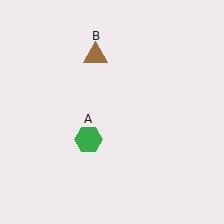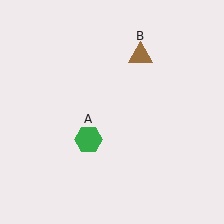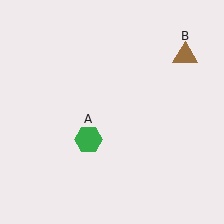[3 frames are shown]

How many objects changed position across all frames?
1 object changed position: brown triangle (object B).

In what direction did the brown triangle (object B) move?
The brown triangle (object B) moved right.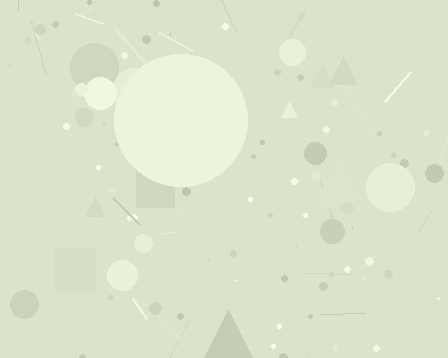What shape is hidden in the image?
A circle is hidden in the image.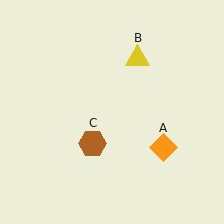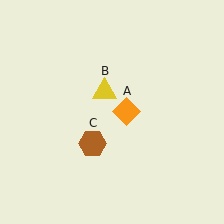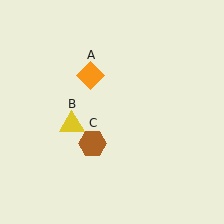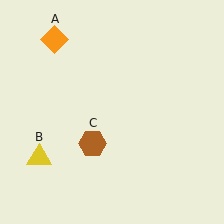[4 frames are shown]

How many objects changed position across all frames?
2 objects changed position: orange diamond (object A), yellow triangle (object B).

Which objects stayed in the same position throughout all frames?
Brown hexagon (object C) remained stationary.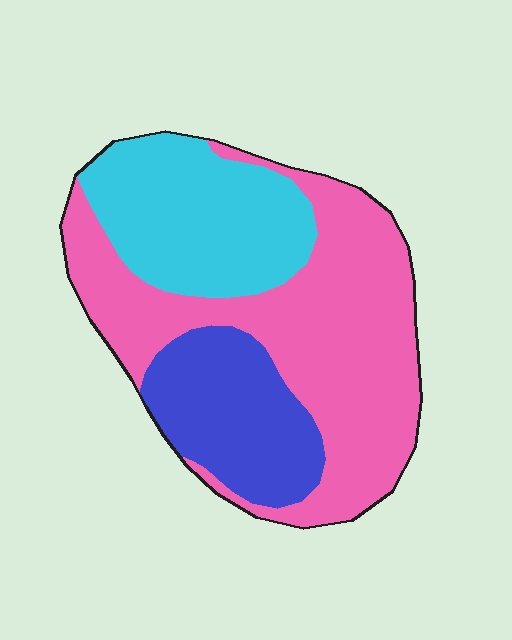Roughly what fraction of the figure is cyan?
Cyan takes up about one quarter (1/4) of the figure.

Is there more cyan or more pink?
Pink.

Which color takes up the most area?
Pink, at roughly 50%.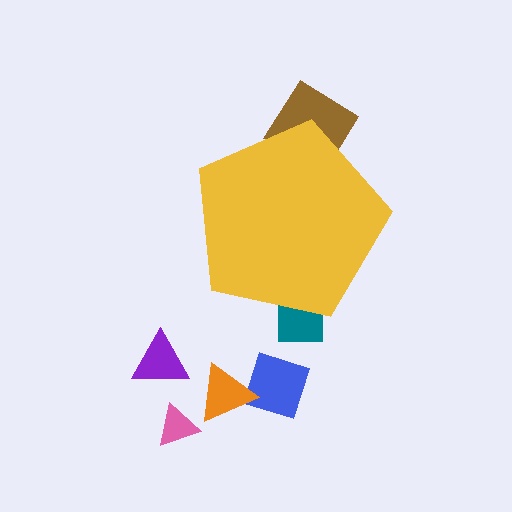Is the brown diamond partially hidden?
Yes, the brown diamond is partially hidden behind the yellow pentagon.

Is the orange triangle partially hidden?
No, the orange triangle is fully visible.